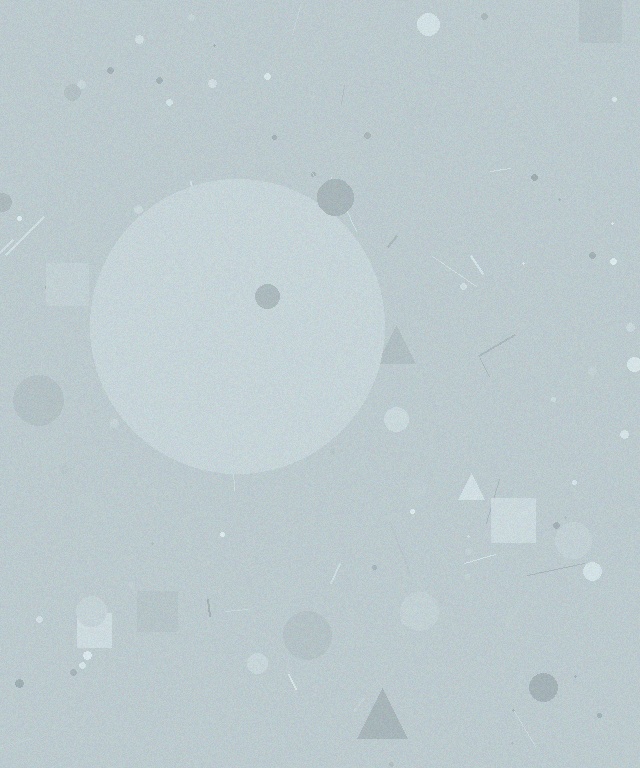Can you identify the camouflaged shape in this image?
The camouflaged shape is a circle.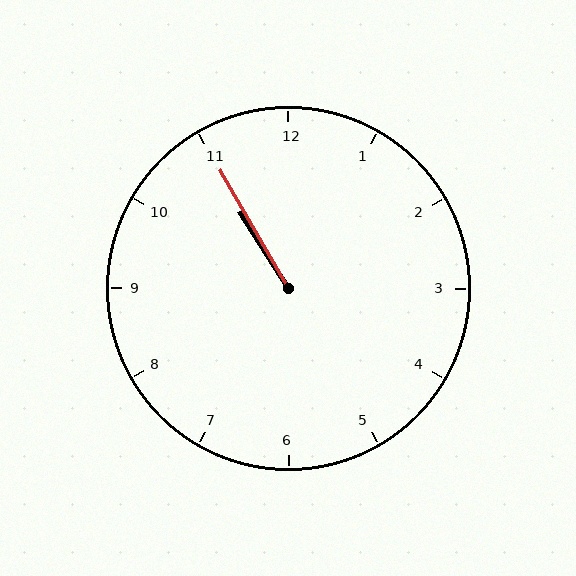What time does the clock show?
10:55.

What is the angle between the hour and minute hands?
Approximately 2 degrees.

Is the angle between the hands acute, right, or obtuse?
It is acute.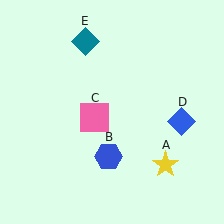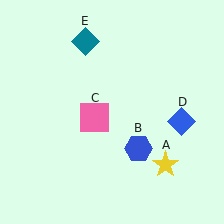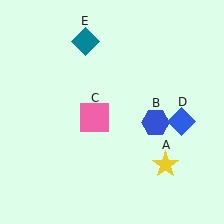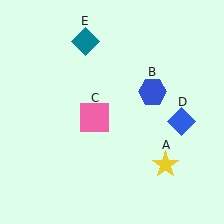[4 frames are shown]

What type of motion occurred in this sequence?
The blue hexagon (object B) rotated counterclockwise around the center of the scene.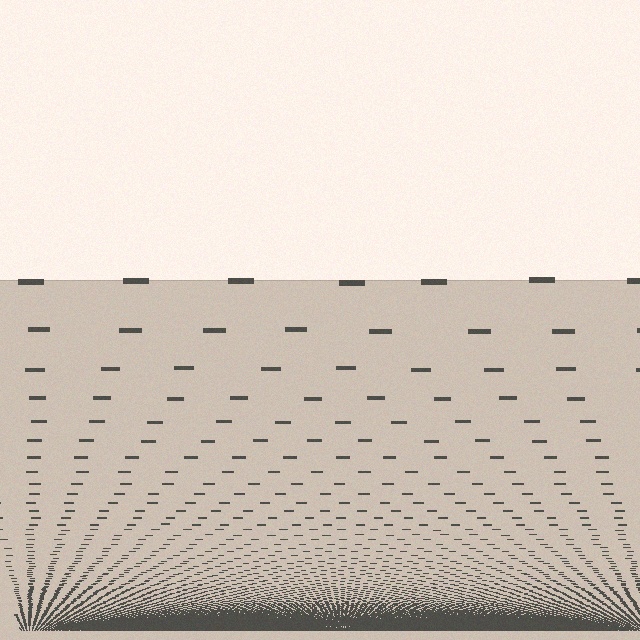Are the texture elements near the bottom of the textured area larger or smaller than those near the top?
Smaller. The gradient is inverted — elements near the bottom are smaller and denser.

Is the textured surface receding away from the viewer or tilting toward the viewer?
The surface appears to tilt toward the viewer. Texture elements get larger and sparser toward the top.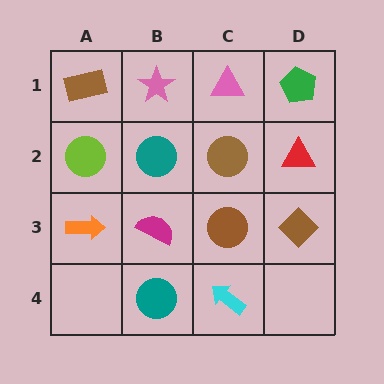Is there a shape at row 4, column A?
No, that cell is empty.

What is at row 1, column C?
A pink triangle.